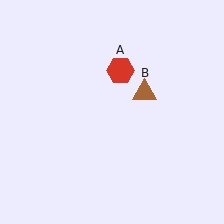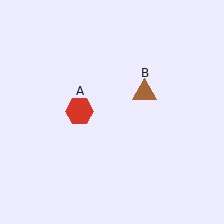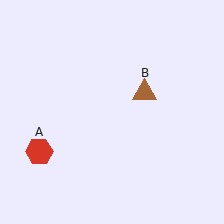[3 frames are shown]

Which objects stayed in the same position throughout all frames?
Brown triangle (object B) remained stationary.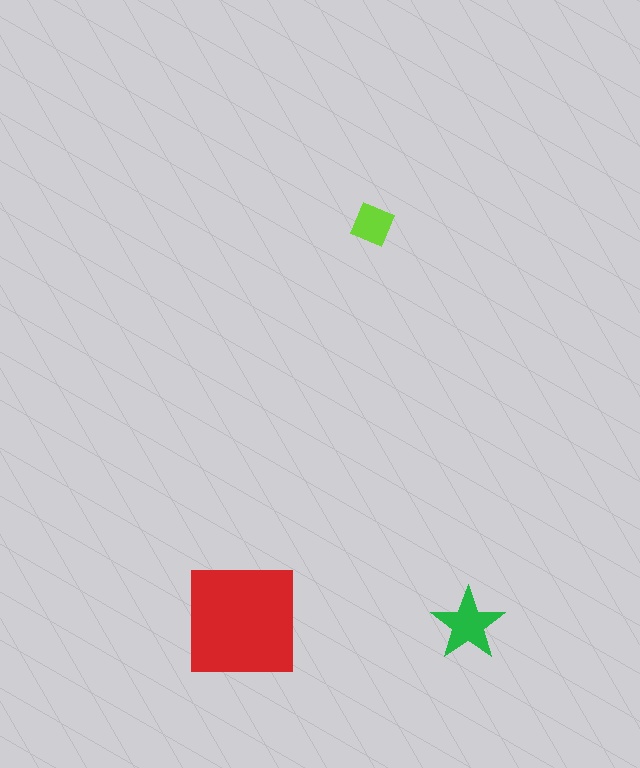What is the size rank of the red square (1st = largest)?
1st.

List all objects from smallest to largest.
The lime diamond, the green star, the red square.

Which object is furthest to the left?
The red square is leftmost.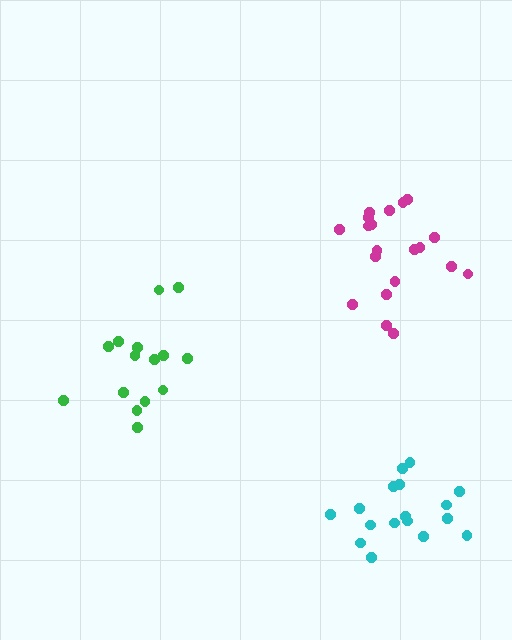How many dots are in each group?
Group 1: 15 dots, Group 2: 17 dots, Group 3: 20 dots (52 total).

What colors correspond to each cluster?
The clusters are colored: green, cyan, magenta.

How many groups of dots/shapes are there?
There are 3 groups.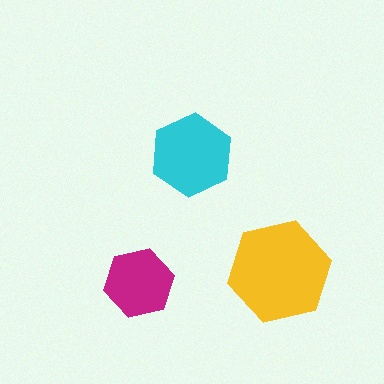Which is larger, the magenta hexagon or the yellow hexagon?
The yellow one.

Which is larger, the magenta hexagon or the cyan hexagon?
The cyan one.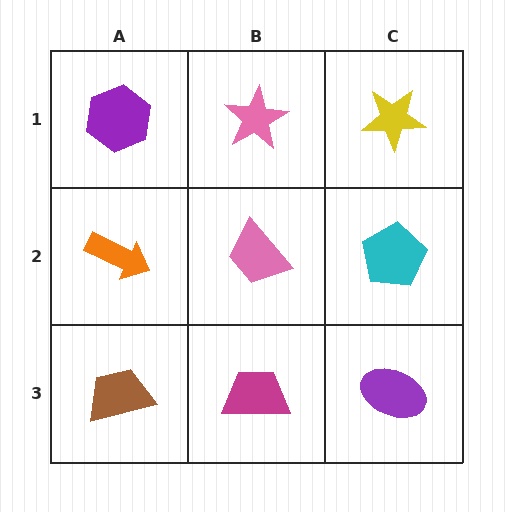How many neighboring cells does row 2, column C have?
3.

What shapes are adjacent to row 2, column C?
A yellow star (row 1, column C), a purple ellipse (row 3, column C), a pink trapezoid (row 2, column B).